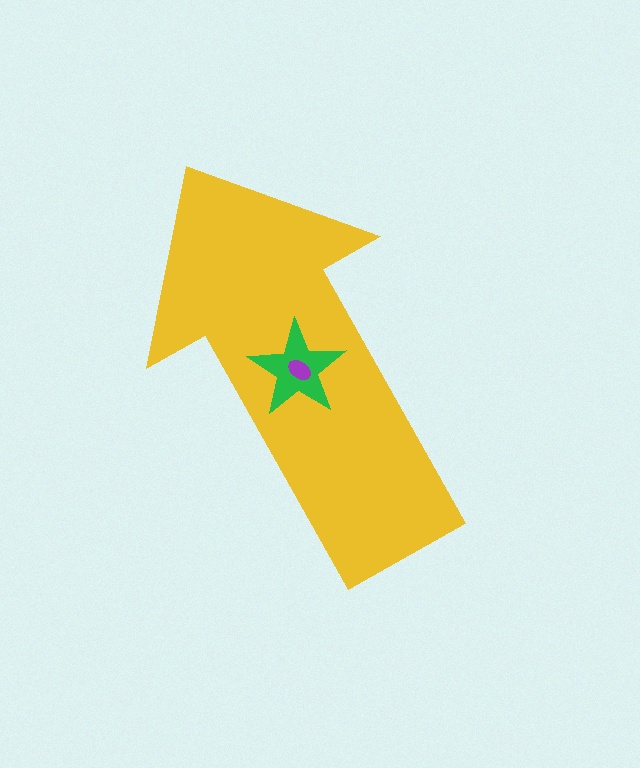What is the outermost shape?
The yellow arrow.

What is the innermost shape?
The purple ellipse.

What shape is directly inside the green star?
The purple ellipse.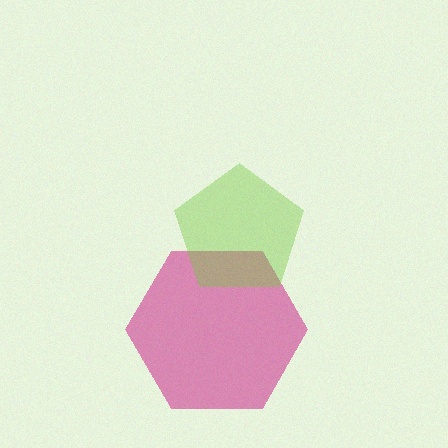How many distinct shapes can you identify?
There are 2 distinct shapes: a magenta hexagon, a lime pentagon.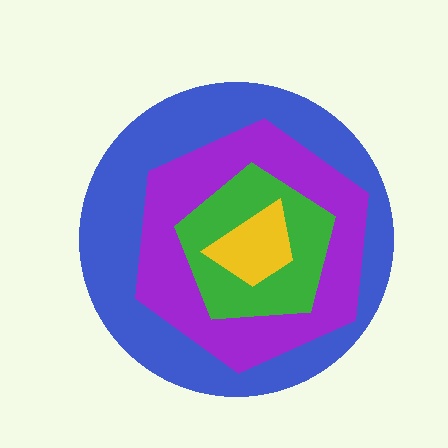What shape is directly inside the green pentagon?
The yellow trapezoid.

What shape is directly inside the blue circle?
The purple hexagon.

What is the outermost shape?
The blue circle.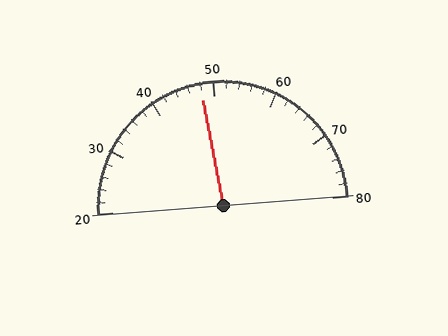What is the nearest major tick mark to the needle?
The nearest major tick mark is 50.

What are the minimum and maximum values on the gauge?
The gauge ranges from 20 to 80.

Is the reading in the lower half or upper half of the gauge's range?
The reading is in the lower half of the range (20 to 80).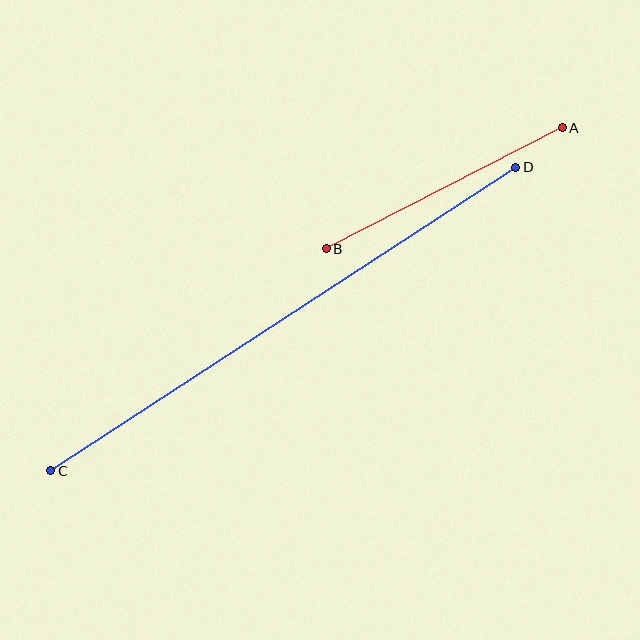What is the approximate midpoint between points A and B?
The midpoint is at approximately (444, 188) pixels.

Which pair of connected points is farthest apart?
Points C and D are farthest apart.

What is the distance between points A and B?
The distance is approximately 265 pixels.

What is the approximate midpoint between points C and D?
The midpoint is at approximately (283, 319) pixels.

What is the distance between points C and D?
The distance is approximately 555 pixels.